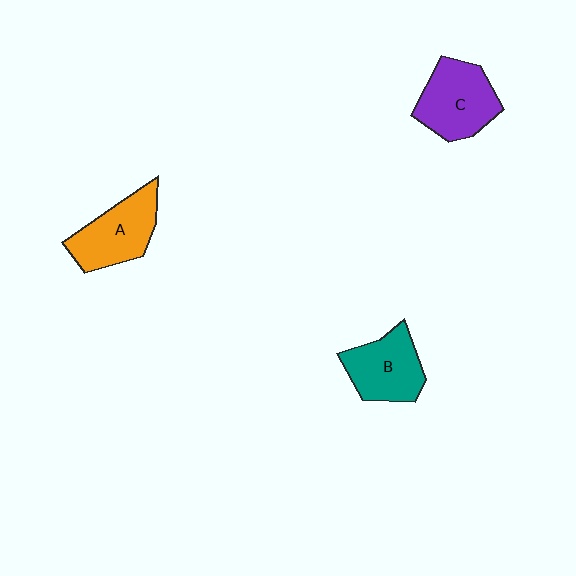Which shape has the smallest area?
Shape B (teal).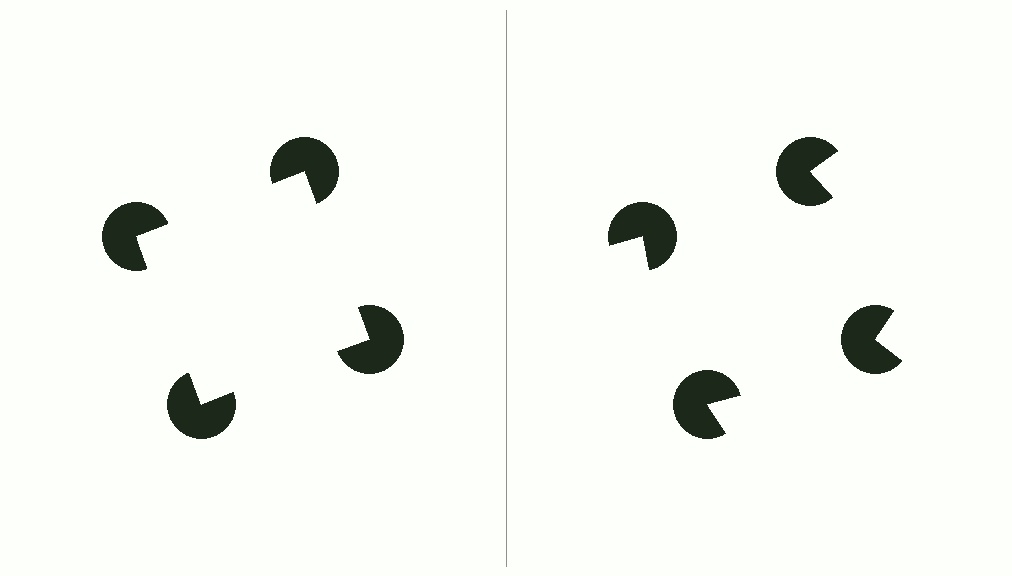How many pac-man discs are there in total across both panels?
8 — 4 on each side.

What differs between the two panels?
The pac-man discs are positioned identically on both sides; only the wedge orientations differ. On the left they align to a square; on the right they are misaligned.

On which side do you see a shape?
An illusory square appears on the left side. On the right side the wedge cuts are rotated, so no coherent shape forms.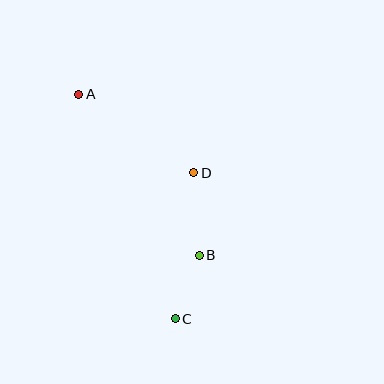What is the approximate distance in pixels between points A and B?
The distance between A and B is approximately 201 pixels.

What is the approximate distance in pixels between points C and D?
The distance between C and D is approximately 147 pixels.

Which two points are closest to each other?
Points B and C are closest to each other.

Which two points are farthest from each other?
Points A and C are farthest from each other.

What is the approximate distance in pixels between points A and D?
The distance between A and D is approximately 139 pixels.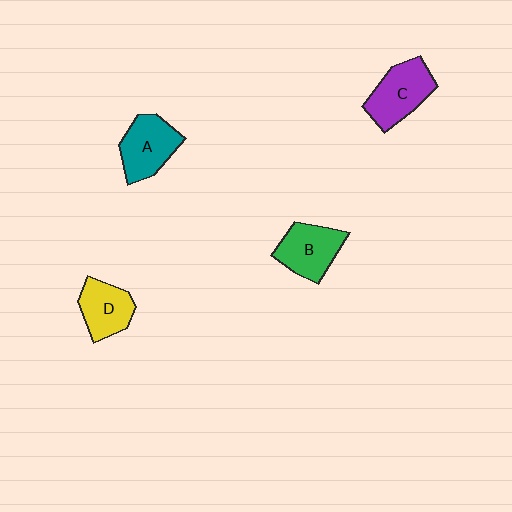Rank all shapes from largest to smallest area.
From largest to smallest: C (purple), A (teal), B (green), D (yellow).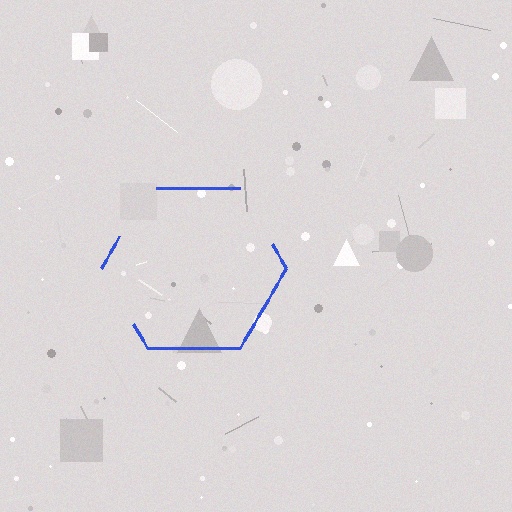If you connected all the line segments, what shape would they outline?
They would outline a hexagon.